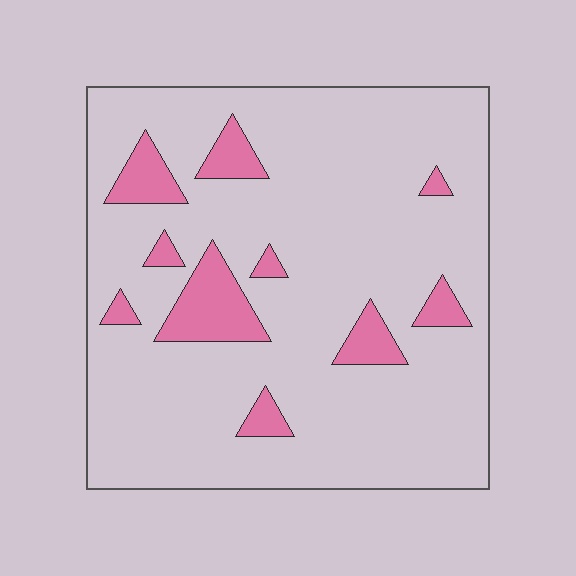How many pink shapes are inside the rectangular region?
10.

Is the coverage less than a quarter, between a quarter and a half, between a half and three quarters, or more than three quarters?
Less than a quarter.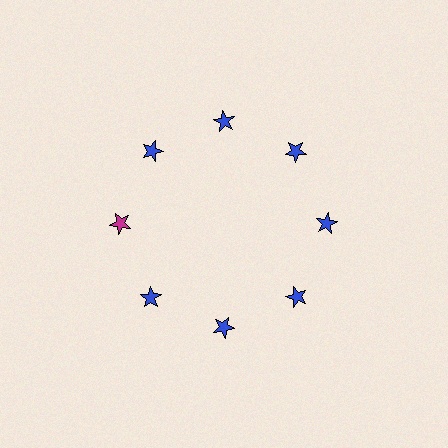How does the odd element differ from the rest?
It has a different color: magenta instead of blue.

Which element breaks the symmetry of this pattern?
The magenta star at roughly the 9 o'clock position breaks the symmetry. All other shapes are blue stars.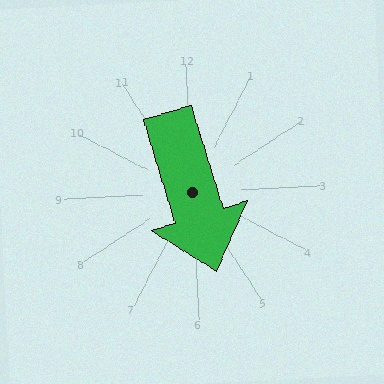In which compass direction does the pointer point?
South.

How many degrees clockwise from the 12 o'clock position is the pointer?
Approximately 166 degrees.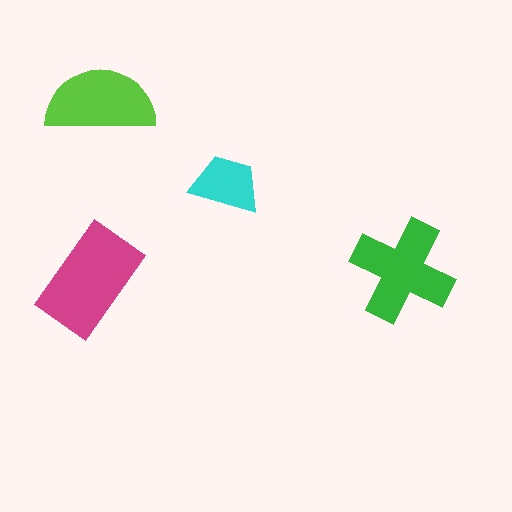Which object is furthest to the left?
The magenta rectangle is leftmost.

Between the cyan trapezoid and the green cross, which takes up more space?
The green cross.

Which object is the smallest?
The cyan trapezoid.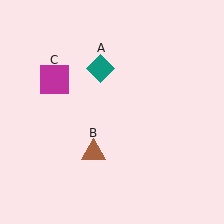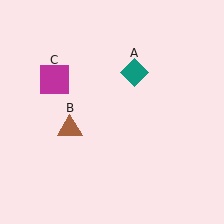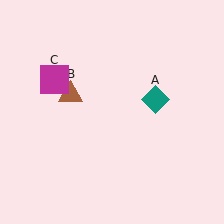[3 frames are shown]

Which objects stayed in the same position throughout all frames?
Magenta square (object C) remained stationary.